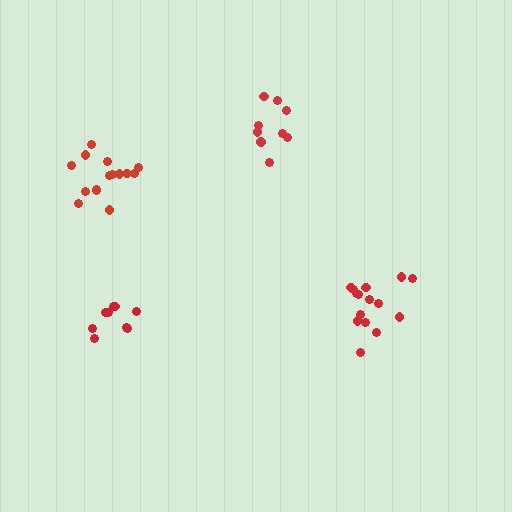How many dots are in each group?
Group 1: 15 dots, Group 2: 9 dots, Group 3: 15 dots, Group 4: 9 dots (48 total).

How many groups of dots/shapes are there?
There are 4 groups.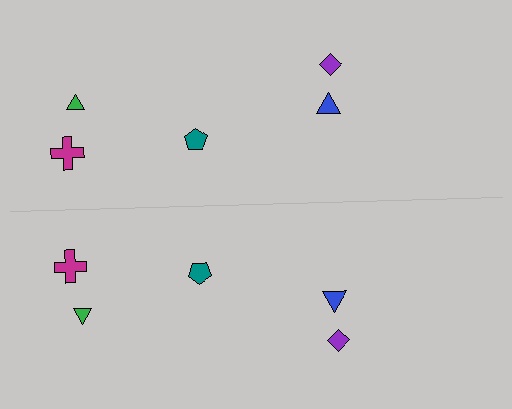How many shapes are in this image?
There are 10 shapes in this image.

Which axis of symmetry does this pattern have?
The pattern has a horizontal axis of symmetry running through the center of the image.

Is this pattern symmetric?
Yes, this pattern has bilateral (reflection) symmetry.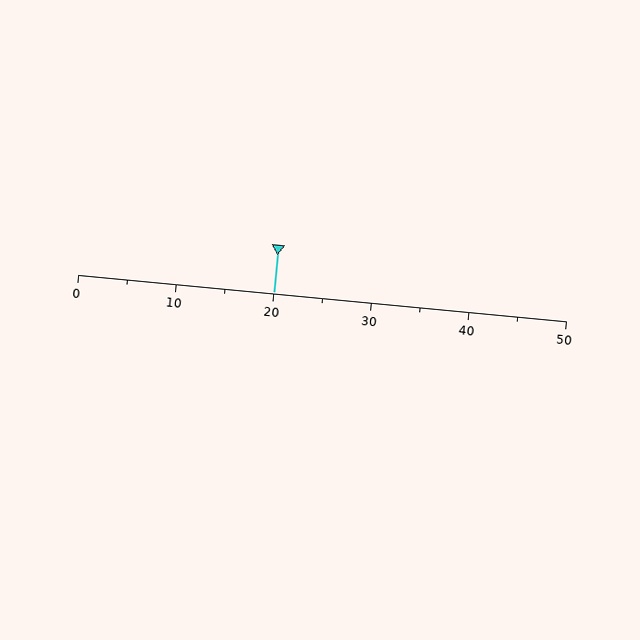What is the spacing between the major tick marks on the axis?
The major ticks are spaced 10 apart.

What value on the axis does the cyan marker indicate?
The marker indicates approximately 20.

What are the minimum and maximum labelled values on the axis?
The axis runs from 0 to 50.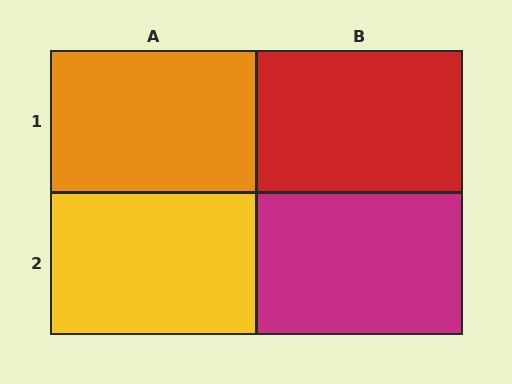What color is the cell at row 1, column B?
Red.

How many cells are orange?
1 cell is orange.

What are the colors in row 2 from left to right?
Yellow, magenta.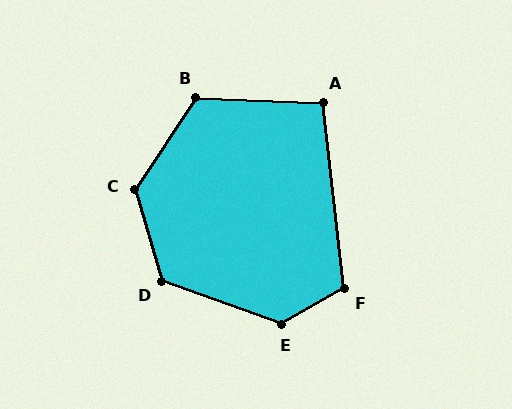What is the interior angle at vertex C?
Approximately 130 degrees (obtuse).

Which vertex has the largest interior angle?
E, at approximately 131 degrees.